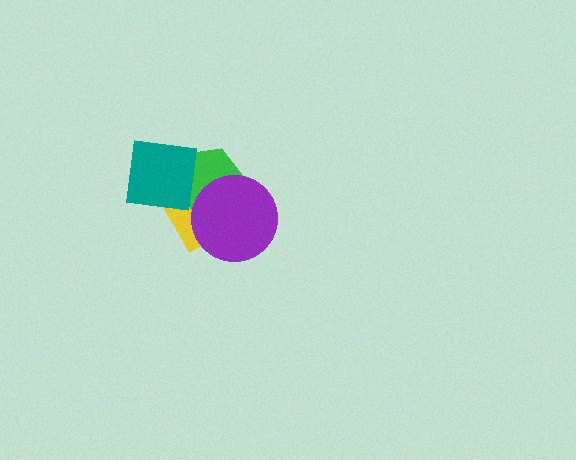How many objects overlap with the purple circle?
2 objects overlap with the purple circle.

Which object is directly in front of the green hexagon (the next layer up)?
The teal square is directly in front of the green hexagon.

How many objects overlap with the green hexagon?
3 objects overlap with the green hexagon.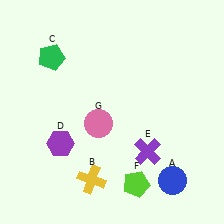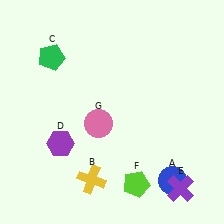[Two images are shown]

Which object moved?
The purple cross (E) moved down.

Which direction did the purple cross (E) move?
The purple cross (E) moved down.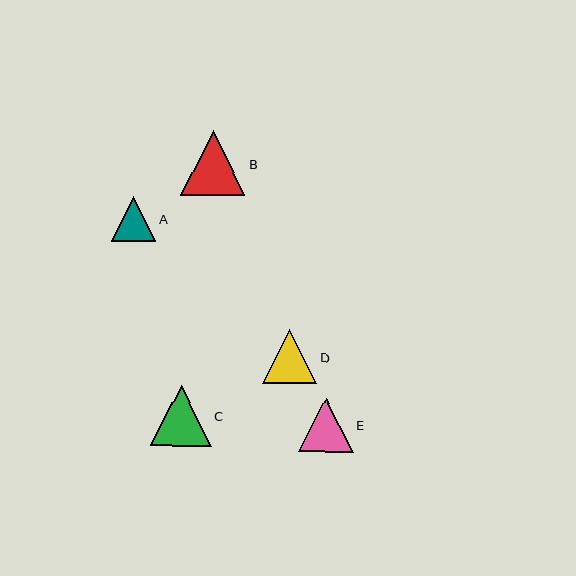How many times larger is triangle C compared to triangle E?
Triangle C is approximately 1.1 times the size of triangle E.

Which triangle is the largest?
Triangle B is the largest with a size of approximately 65 pixels.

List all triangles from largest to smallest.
From largest to smallest: B, C, E, D, A.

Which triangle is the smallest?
Triangle A is the smallest with a size of approximately 44 pixels.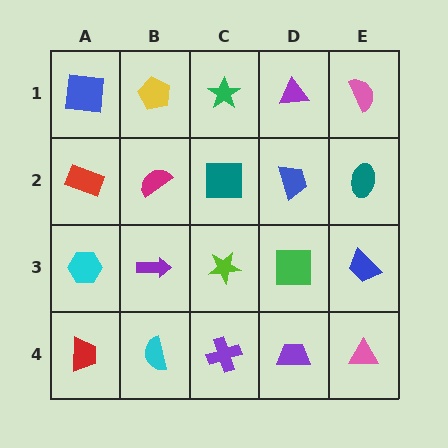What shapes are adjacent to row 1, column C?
A teal square (row 2, column C), a yellow pentagon (row 1, column B), a purple triangle (row 1, column D).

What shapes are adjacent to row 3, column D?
A blue trapezoid (row 2, column D), a purple trapezoid (row 4, column D), a lime star (row 3, column C), a blue trapezoid (row 3, column E).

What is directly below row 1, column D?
A blue trapezoid.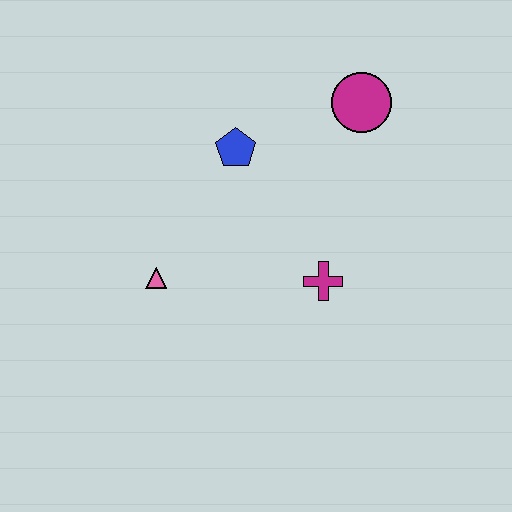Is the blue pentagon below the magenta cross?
No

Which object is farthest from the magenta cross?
The magenta circle is farthest from the magenta cross.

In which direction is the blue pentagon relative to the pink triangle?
The blue pentagon is above the pink triangle.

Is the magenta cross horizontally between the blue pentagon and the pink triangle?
No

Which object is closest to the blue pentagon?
The magenta circle is closest to the blue pentagon.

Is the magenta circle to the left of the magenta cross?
No